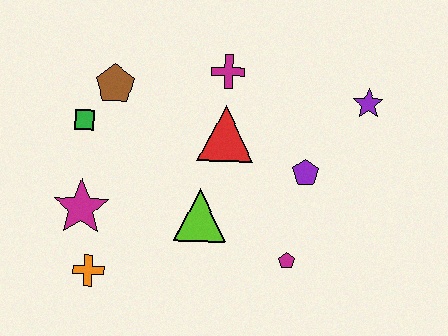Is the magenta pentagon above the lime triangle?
No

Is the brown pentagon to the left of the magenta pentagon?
Yes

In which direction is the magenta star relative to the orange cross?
The magenta star is above the orange cross.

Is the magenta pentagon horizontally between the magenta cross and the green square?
No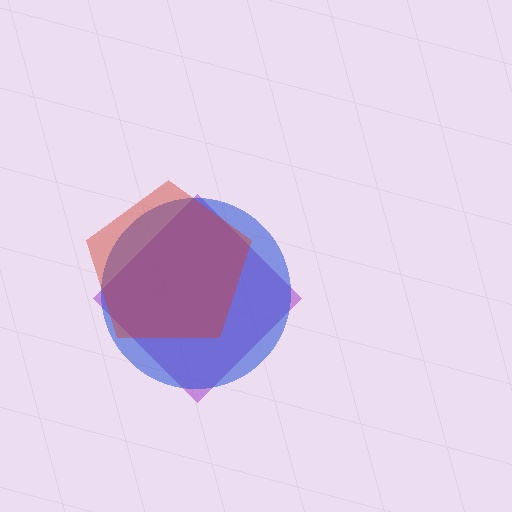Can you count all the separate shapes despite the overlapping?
Yes, there are 3 separate shapes.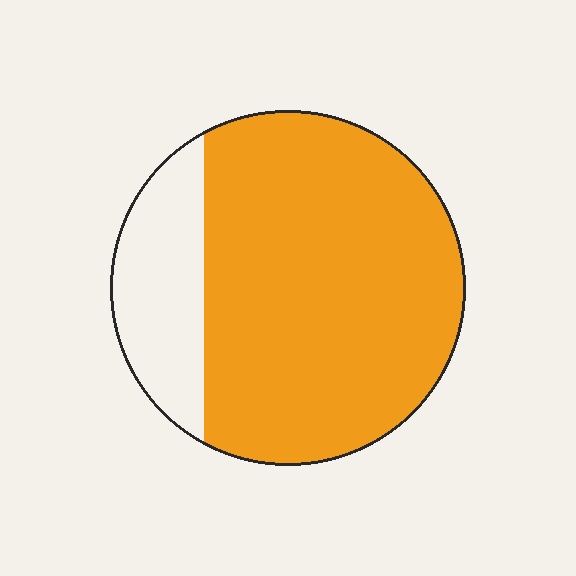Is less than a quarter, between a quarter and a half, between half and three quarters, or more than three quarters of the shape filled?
More than three quarters.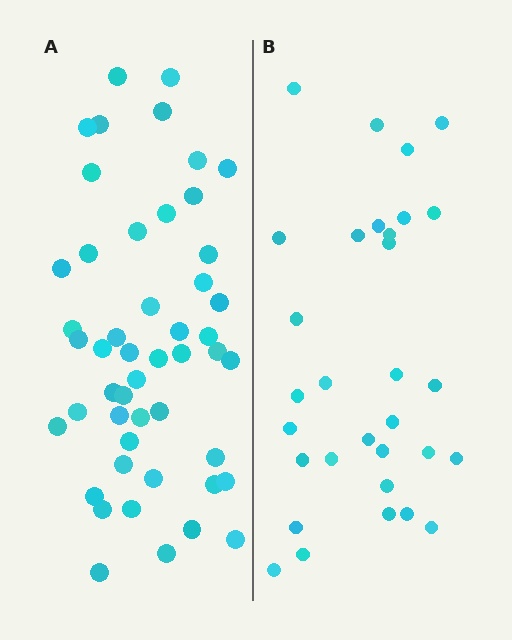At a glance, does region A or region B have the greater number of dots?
Region A (the left region) has more dots.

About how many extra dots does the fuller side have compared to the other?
Region A has approximately 20 more dots than region B.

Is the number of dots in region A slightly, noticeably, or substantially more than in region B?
Region A has substantially more. The ratio is roughly 1.6 to 1.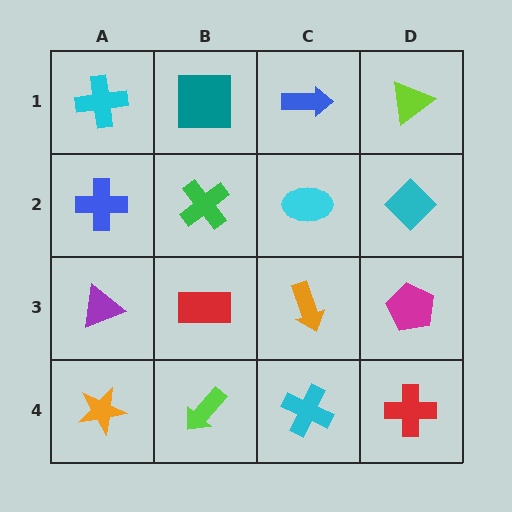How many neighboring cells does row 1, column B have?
3.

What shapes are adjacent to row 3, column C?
A cyan ellipse (row 2, column C), a cyan cross (row 4, column C), a red rectangle (row 3, column B), a magenta pentagon (row 3, column D).